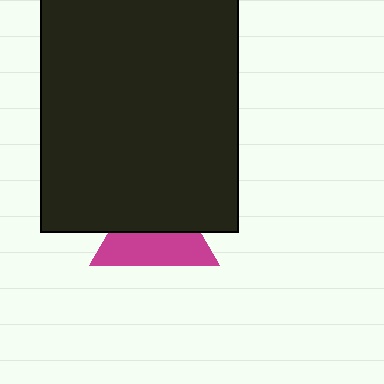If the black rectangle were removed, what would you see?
You would see the complete magenta triangle.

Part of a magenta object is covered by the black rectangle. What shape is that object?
It is a triangle.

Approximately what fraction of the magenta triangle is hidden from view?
Roughly 51% of the magenta triangle is hidden behind the black rectangle.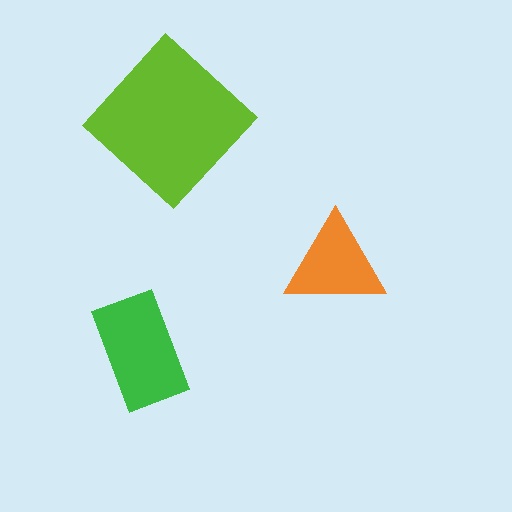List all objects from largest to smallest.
The lime diamond, the green rectangle, the orange triangle.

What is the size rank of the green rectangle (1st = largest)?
2nd.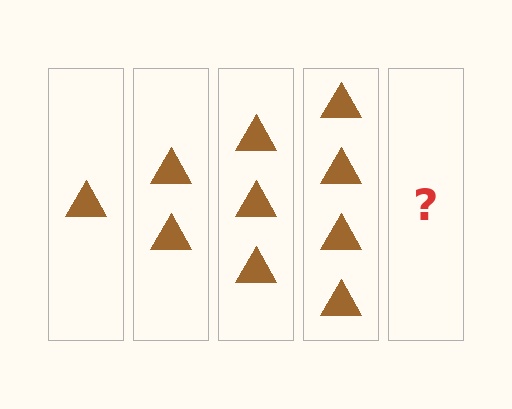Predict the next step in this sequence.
The next step is 5 triangles.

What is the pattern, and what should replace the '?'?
The pattern is that each step adds one more triangle. The '?' should be 5 triangles.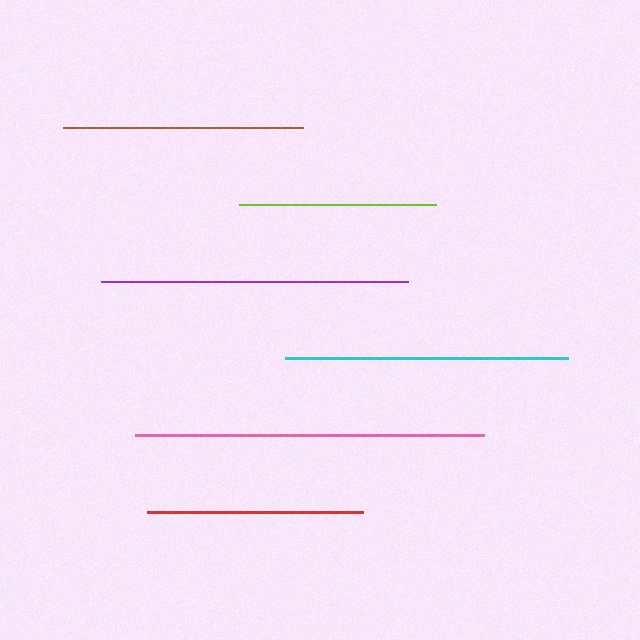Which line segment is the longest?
The pink line is the longest at approximately 348 pixels.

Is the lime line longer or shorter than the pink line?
The pink line is longer than the lime line.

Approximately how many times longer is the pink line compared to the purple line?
The pink line is approximately 1.1 times the length of the purple line.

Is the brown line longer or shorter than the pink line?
The pink line is longer than the brown line.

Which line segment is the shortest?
The lime line is the shortest at approximately 197 pixels.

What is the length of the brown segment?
The brown segment is approximately 240 pixels long.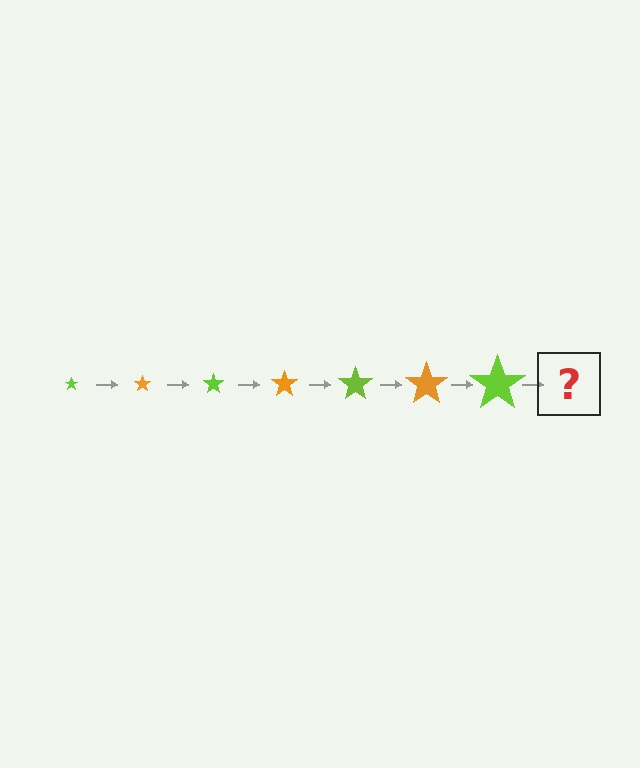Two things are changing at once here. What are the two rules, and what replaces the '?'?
The two rules are that the star grows larger each step and the color cycles through lime and orange. The '?' should be an orange star, larger than the previous one.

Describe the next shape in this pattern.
It should be an orange star, larger than the previous one.